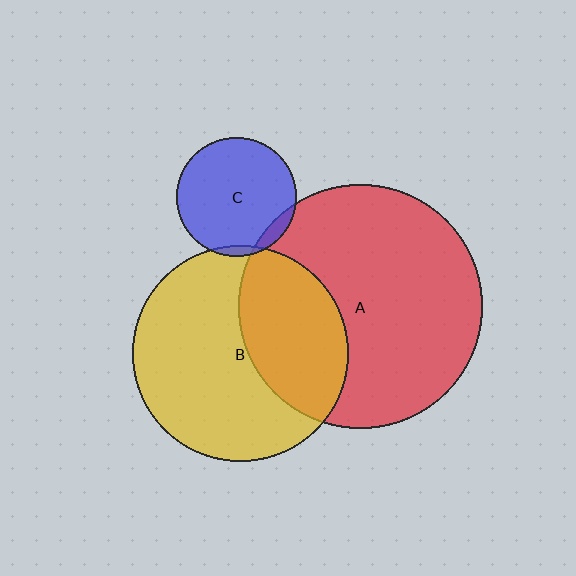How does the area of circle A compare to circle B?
Approximately 1.3 times.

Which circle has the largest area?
Circle A (red).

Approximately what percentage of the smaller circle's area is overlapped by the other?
Approximately 5%.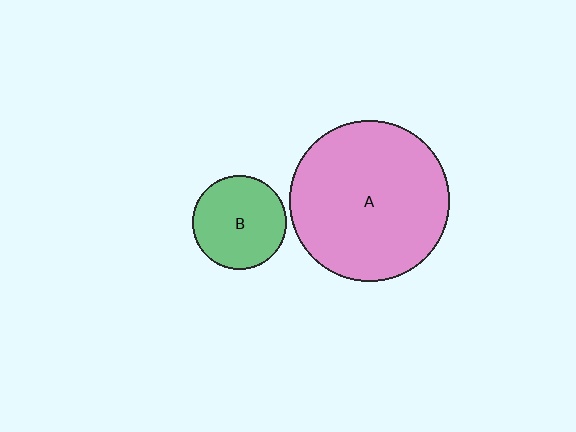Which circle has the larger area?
Circle A (pink).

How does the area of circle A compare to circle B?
Approximately 2.9 times.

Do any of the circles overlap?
No, none of the circles overlap.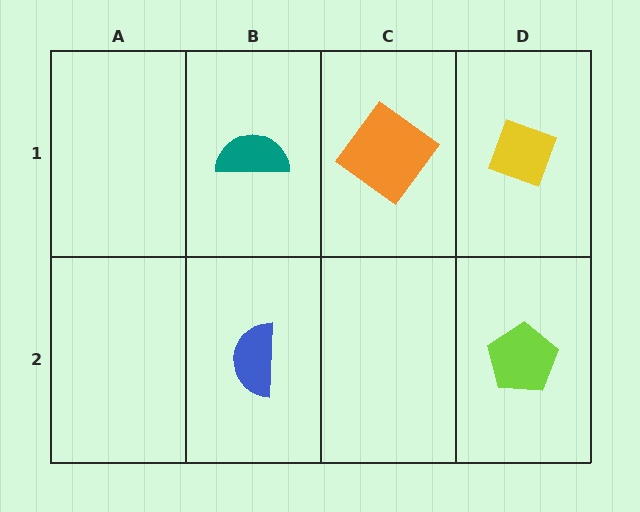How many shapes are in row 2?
2 shapes.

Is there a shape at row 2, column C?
No, that cell is empty.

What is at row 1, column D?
A yellow diamond.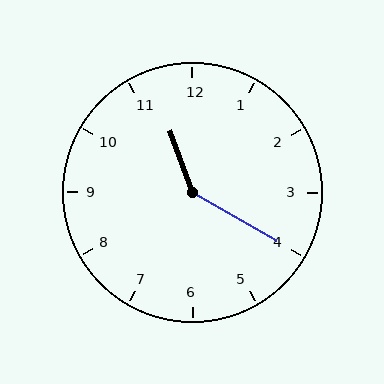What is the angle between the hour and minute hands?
Approximately 140 degrees.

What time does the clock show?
11:20.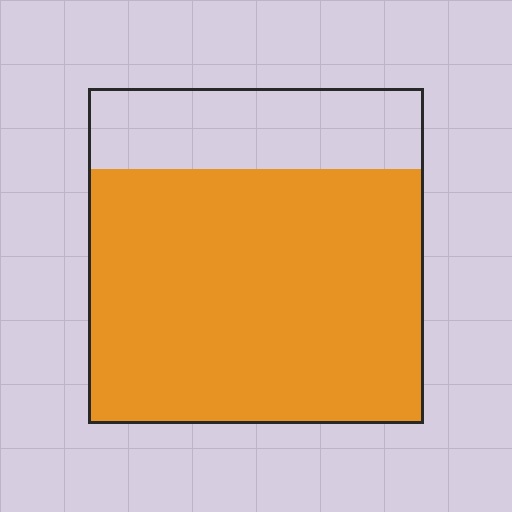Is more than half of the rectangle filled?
Yes.